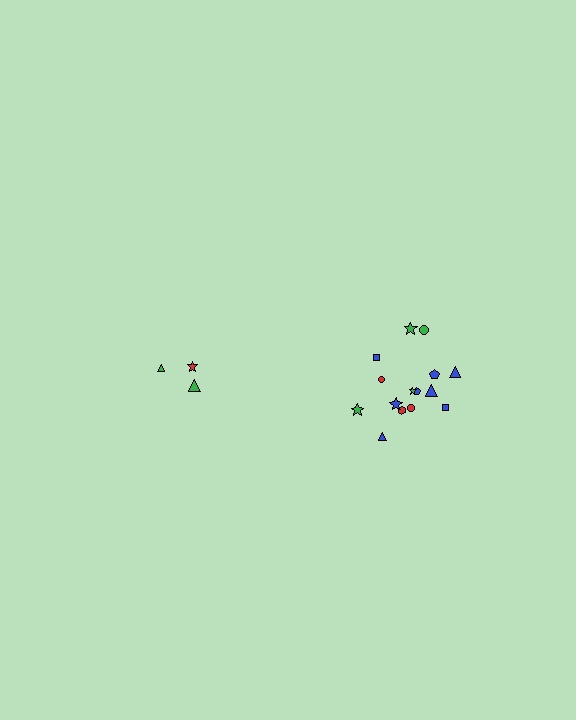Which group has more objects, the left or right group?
The right group.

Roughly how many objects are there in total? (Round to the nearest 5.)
Roughly 20 objects in total.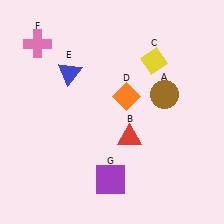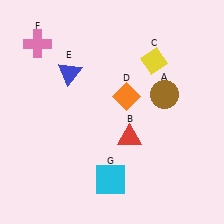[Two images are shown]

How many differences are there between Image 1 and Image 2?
There is 1 difference between the two images.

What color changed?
The square (G) changed from purple in Image 1 to cyan in Image 2.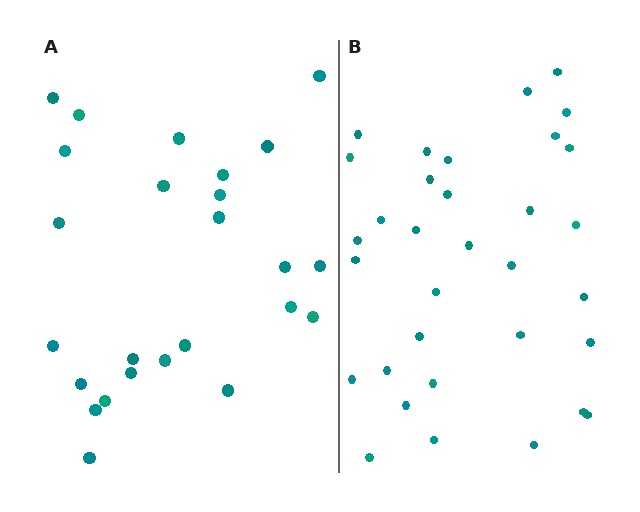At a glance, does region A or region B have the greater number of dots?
Region B (the right region) has more dots.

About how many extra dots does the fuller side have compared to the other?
Region B has roughly 8 or so more dots than region A.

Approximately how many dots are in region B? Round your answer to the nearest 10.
About 30 dots. (The exact count is 33, which rounds to 30.)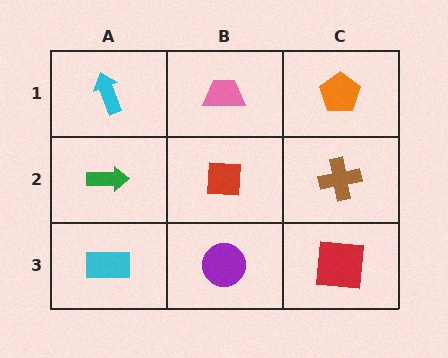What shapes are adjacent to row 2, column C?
An orange pentagon (row 1, column C), a red square (row 3, column C), a red square (row 2, column B).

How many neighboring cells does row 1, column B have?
3.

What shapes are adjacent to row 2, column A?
A cyan arrow (row 1, column A), a cyan rectangle (row 3, column A), a red square (row 2, column B).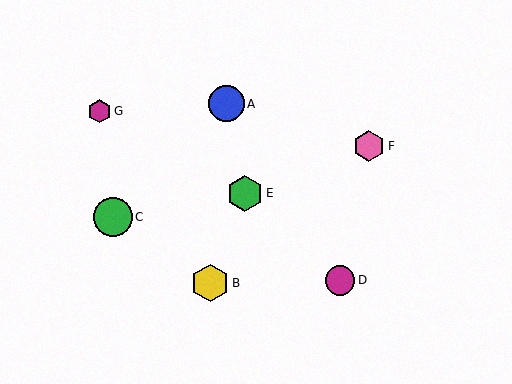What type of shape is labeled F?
Shape F is a pink hexagon.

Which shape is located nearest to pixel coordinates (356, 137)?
The pink hexagon (labeled F) at (369, 146) is nearest to that location.